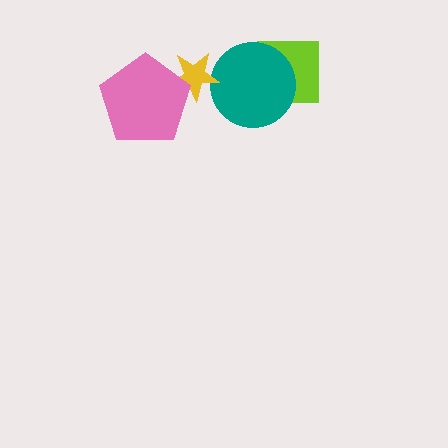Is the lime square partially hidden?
Yes, it is partially covered by another shape.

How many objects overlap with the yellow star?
2 objects overlap with the yellow star.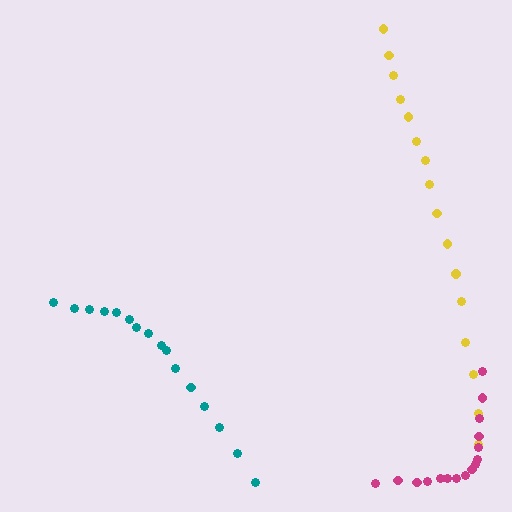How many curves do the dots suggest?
There are 3 distinct paths.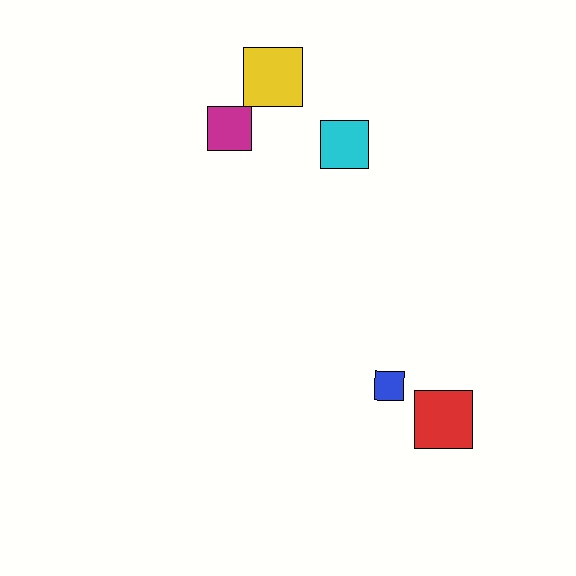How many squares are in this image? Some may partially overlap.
There are 5 squares.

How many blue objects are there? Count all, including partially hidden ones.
There is 1 blue object.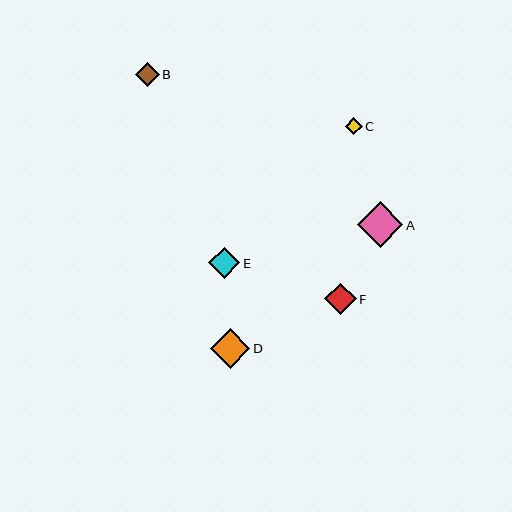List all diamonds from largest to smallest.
From largest to smallest: A, D, F, E, B, C.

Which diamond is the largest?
Diamond A is the largest with a size of approximately 45 pixels.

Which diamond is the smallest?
Diamond C is the smallest with a size of approximately 17 pixels.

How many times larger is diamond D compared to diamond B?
Diamond D is approximately 1.6 times the size of diamond B.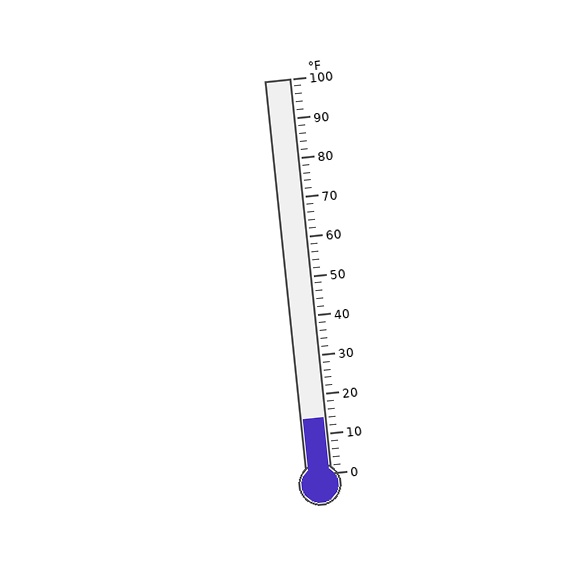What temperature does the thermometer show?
The thermometer shows approximately 14°F.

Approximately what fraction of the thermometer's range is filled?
The thermometer is filled to approximately 15% of its range.